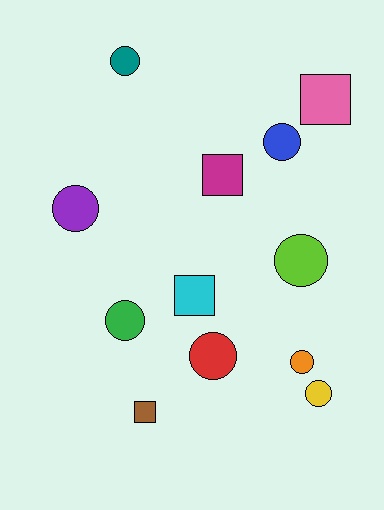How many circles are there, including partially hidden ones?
There are 8 circles.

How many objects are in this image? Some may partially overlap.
There are 12 objects.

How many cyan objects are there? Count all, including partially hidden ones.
There is 1 cyan object.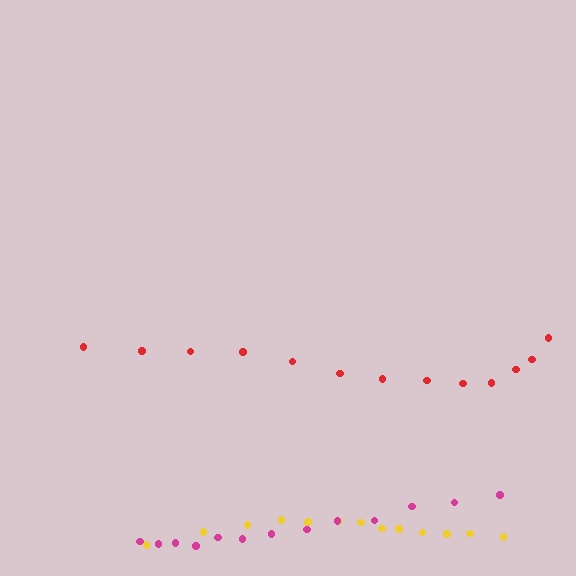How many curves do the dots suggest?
There are 3 distinct paths.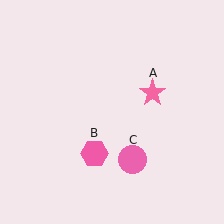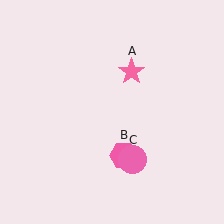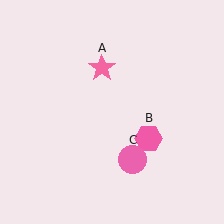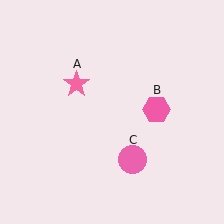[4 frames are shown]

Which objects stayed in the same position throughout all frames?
Pink circle (object C) remained stationary.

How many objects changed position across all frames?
2 objects changed position: pink star (object A), pink hexagon (object B).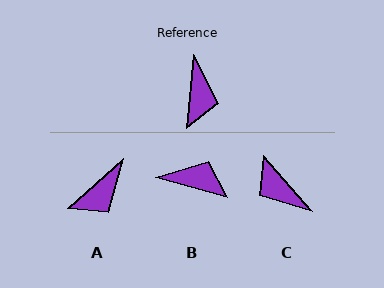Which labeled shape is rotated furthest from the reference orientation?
C, about 134 degrees away.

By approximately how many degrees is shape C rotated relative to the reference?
Approximately 134 degrees clockwise.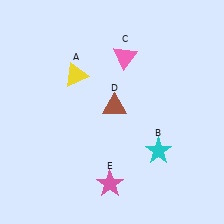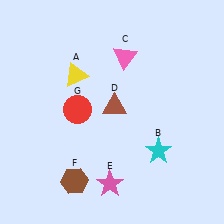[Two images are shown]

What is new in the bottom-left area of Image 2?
A brown hexagon (F) was added in the bottom-left area of Image 2.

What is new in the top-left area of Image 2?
A red circle (G) was added in the top-left area of Image 2.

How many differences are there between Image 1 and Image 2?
There are 2 differences between the two images.